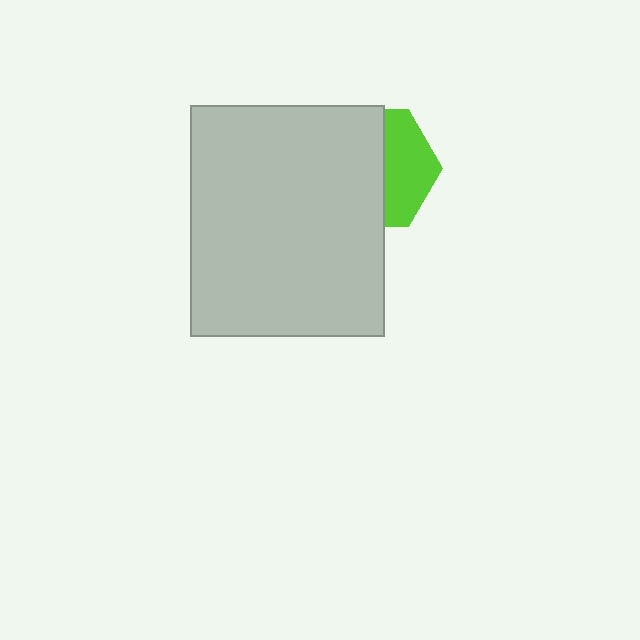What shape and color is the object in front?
The object in front is a light gray rectangle.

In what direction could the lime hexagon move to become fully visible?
The lime hexagon could move right. That would shift it out from behind the light gray rectangle entirely.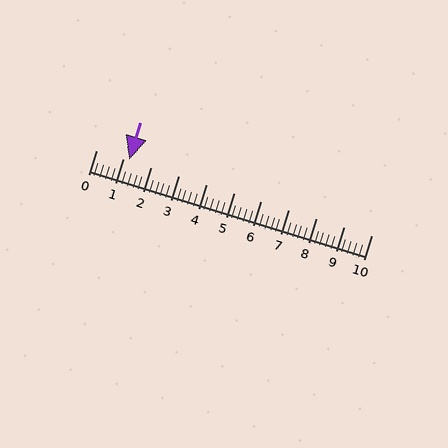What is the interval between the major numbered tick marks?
The major tick marks are spaced 1 units apart.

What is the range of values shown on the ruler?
The ruler shows values from 0 to 10.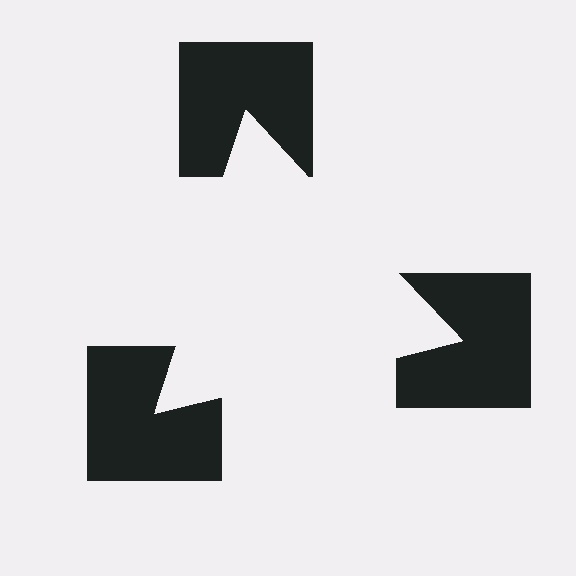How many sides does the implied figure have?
3 sides.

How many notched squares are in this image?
There are 3 — one at each vertex of the illusory triangle.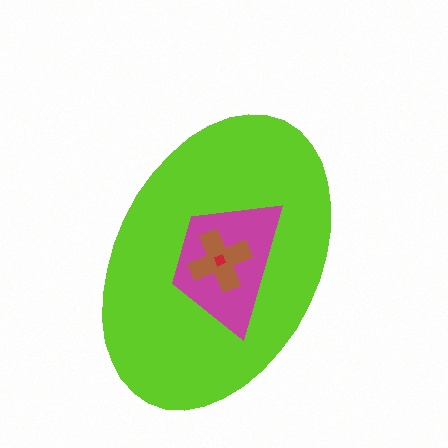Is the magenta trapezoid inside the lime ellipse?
Yes.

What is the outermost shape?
The lime ellipse.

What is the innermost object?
The red diamond.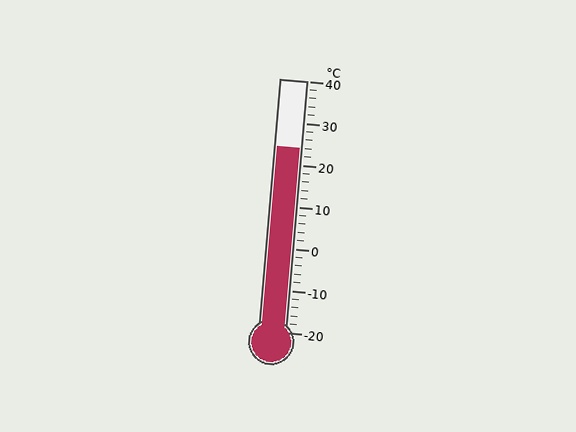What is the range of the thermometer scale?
The thermometer scale ranges from -20°C to 40°C.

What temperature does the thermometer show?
The thermometer shows approximately 24°C.